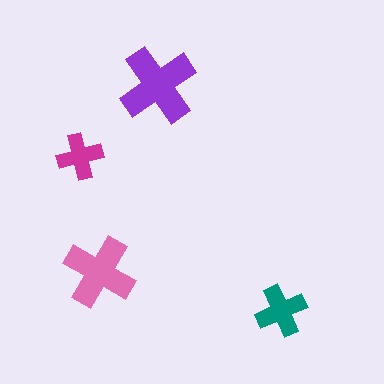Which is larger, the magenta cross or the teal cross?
The teal one.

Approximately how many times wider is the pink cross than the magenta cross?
About 1.5 times wider.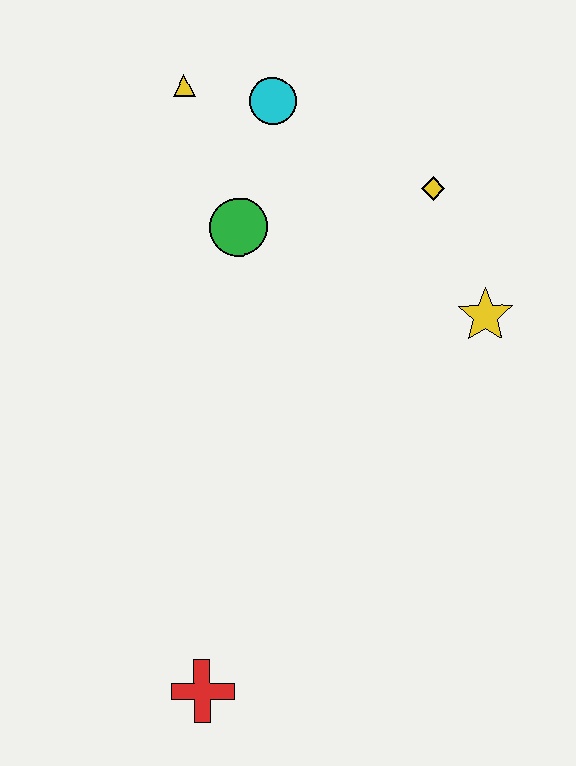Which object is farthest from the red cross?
The yellow triangle is farthest from the red cross.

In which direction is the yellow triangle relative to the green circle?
The yellow triangle is above the green circle.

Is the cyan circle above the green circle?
Yes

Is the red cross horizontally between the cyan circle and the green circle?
No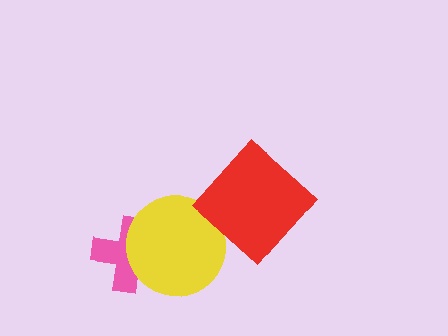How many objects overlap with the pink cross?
1 object overlaps with the pink cross.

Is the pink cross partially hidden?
Yes, it is partially covered by another shape.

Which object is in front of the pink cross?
The yellow circle is in front of the pink cross.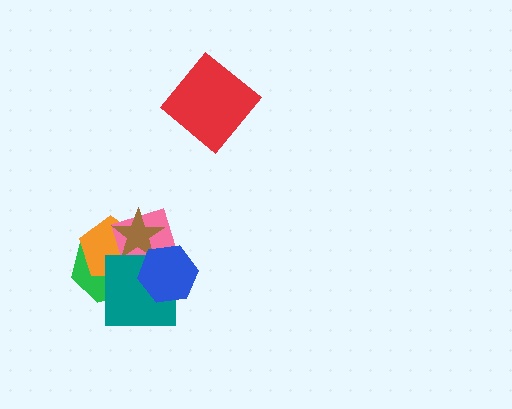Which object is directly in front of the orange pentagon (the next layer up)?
The pink diamond is directly in front of the orange pentagon.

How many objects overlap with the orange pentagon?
4 objects overlap with the orange pentagon.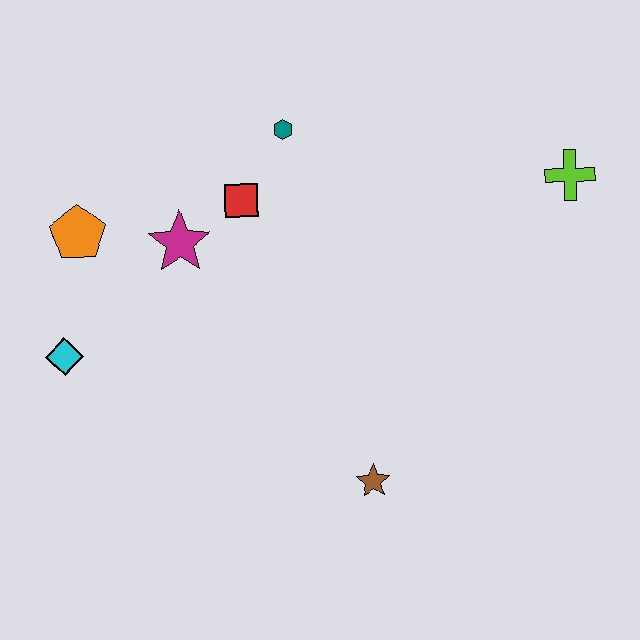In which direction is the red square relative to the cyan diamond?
The red square is to the right of the cyan diamond.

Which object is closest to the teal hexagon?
The red square is closest to the teal hexagon.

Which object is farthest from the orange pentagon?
The lime cross is farthest from the orange pentagon.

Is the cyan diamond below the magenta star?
Yes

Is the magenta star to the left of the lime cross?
Yes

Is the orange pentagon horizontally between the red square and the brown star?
No